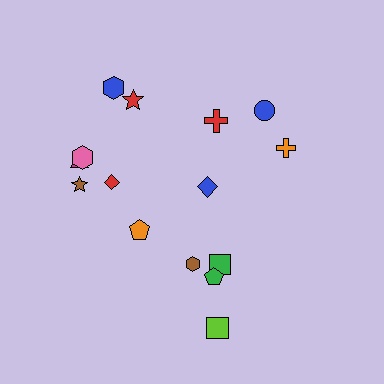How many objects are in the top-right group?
There are 4 objects.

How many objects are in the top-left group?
There are 6 objects.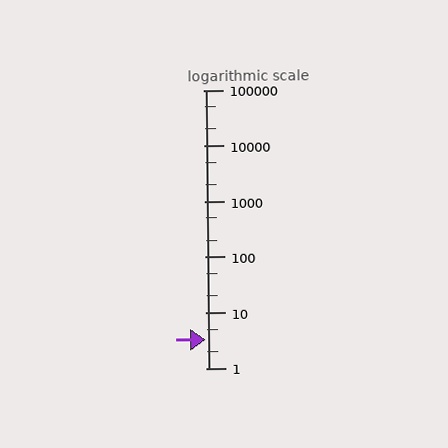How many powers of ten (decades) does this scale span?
The scale spans 5 decades, from 1 to 100000.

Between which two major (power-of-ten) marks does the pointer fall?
The pointer is between 1 and 10.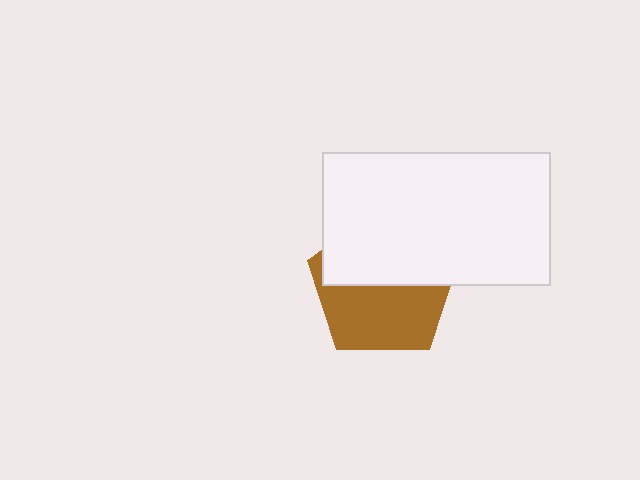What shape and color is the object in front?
The object in front is a white rectangle.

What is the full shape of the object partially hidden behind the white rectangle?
The partially hidden object is a brown pentagon.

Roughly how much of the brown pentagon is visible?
About half of it is visible (roughly 51%).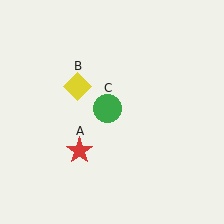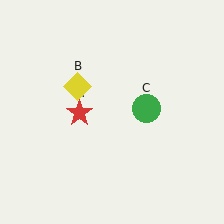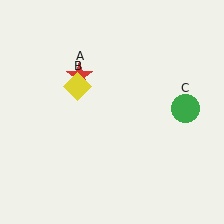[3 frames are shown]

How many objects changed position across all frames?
2 objects changed position: red star (object A), green circle (object C).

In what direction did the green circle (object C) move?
The green circle (object C) moved right.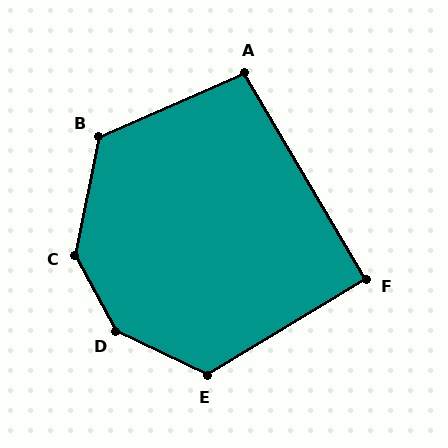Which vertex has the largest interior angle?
D, at approximately 144 degrees.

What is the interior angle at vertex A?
Approximately 97 degrees (obtuse).